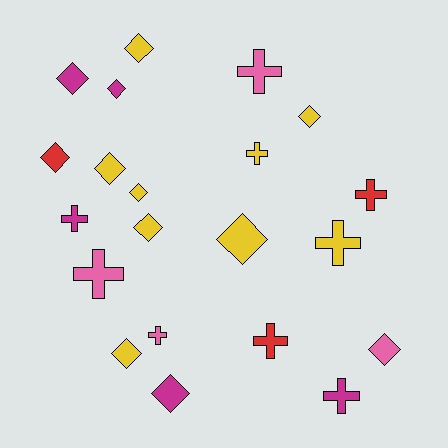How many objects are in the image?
There are 21 objects.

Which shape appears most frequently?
Diamond, with 12 objects.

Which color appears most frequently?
Yellow, with 9 objects.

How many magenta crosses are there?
There are 2 magenta crosses.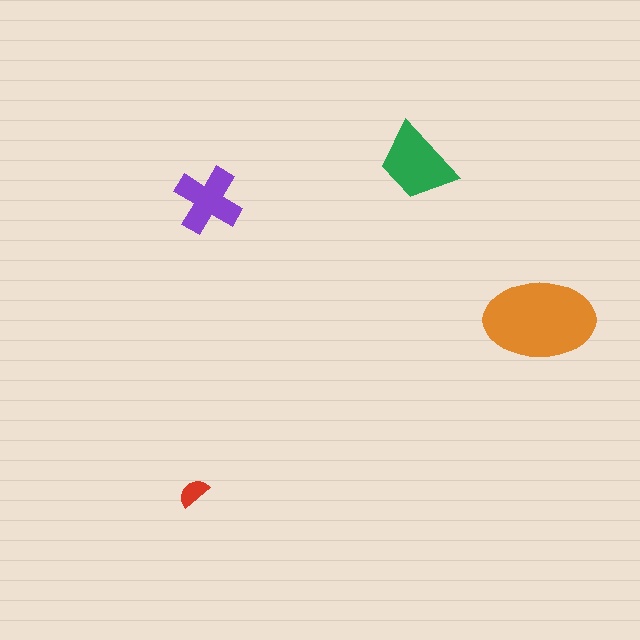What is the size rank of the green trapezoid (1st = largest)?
2nd.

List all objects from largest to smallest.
The orange ellipse, the green trapezoid, the purple cross, the red semicircle.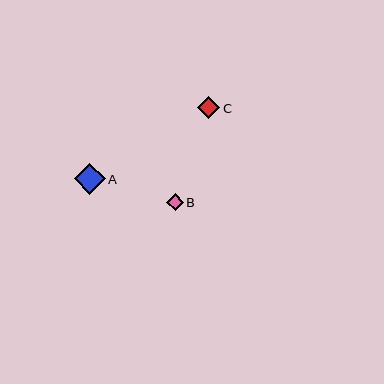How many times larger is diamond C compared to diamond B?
Diamond C is approximately 1.3 times the size of diamond B.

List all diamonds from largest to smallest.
From largest to smallest: A, C, B.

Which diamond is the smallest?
Diamond B is the smallest with a size of approximately 17 pixels.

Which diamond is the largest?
Diamond A is the largest with a size of approximately 31 pixels.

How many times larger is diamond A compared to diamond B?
Diamond A is approximately 1.8 times the size of diamond B.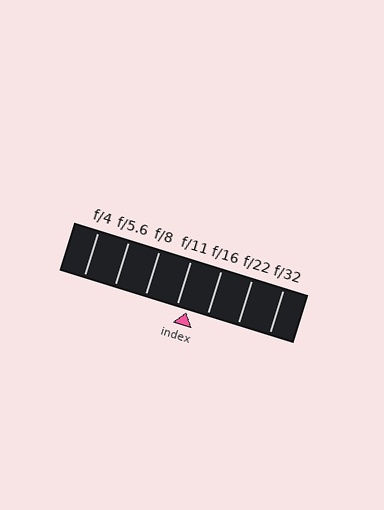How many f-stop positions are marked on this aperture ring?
There are 7 f-stop positions marked.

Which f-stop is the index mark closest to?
The index mark is closest to f/11.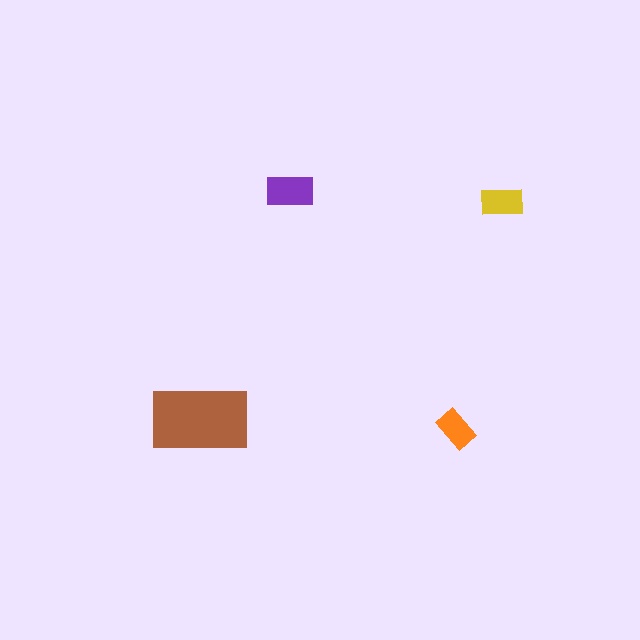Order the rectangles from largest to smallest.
the brown one, the purple one, the yellow one, the orange one.